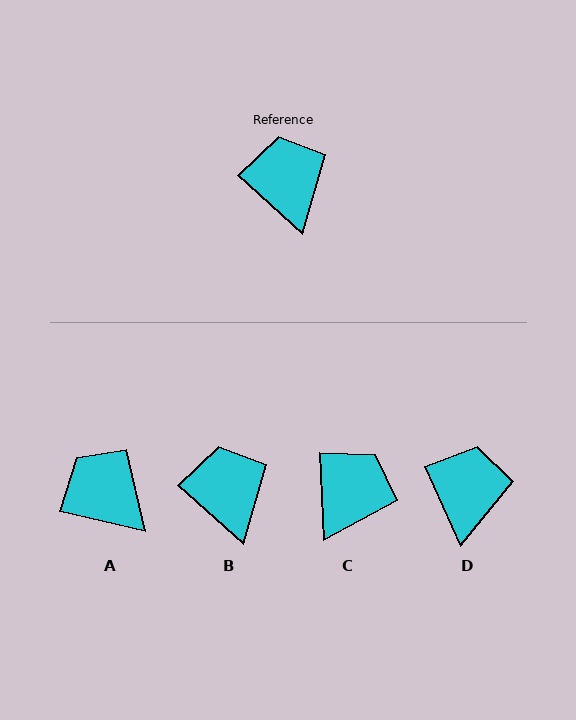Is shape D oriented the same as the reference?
No, it is off by about 23 degrees.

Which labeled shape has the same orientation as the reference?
B.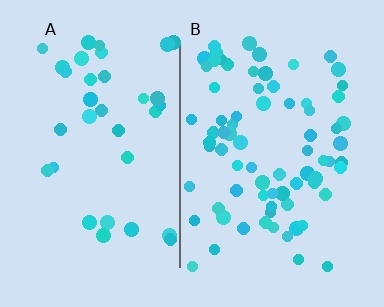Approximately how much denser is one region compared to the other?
Approximately 2.2× — region B over region A.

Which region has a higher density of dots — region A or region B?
B (the right).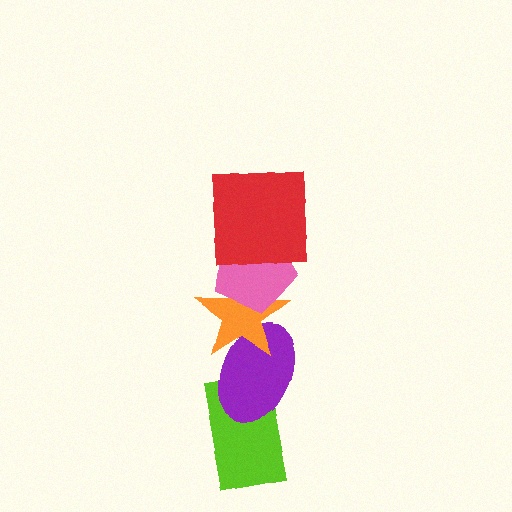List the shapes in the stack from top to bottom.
From top to bottom: the red square, the pink pentagon, the orange star, the purple ellipse, the lime rectangle.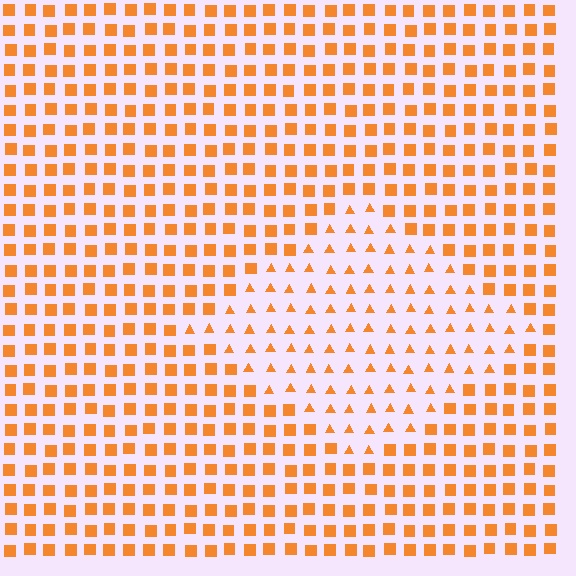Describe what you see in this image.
The image is filled with small orange elements arranged in a uniform grid. A diamond-shaped region contains triangles, while the surrounding area contains squares. The boundary is defined purely by the change in element shape.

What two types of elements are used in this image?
The image uses triangles inside the diamond region and squares outside it.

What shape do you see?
I see a diamond.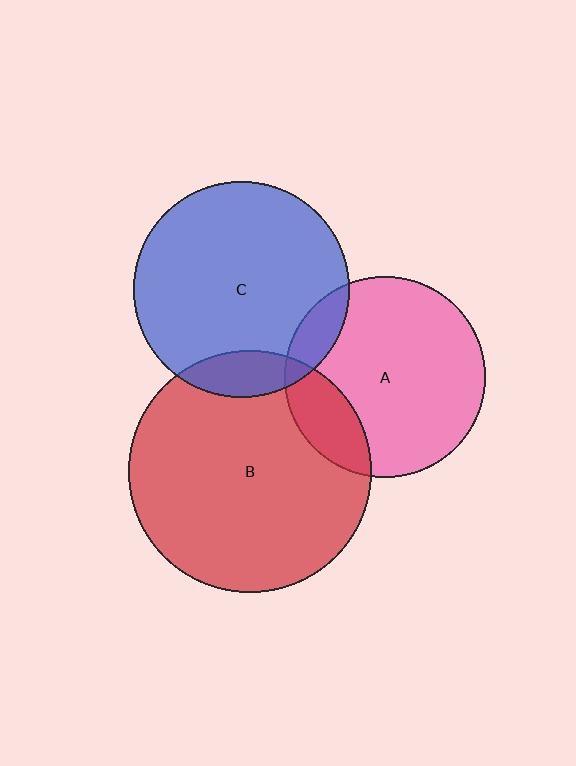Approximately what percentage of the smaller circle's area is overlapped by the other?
Approximately 10%.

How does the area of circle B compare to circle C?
Approximately 1.3 times.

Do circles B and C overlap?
Yes.